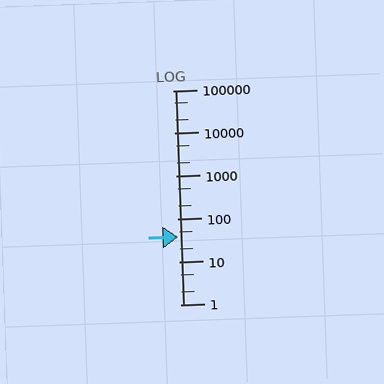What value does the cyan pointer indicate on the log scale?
The pointer indicates approximately 37.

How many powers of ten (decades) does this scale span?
The scale spans 5 decades, from 1 to 100000.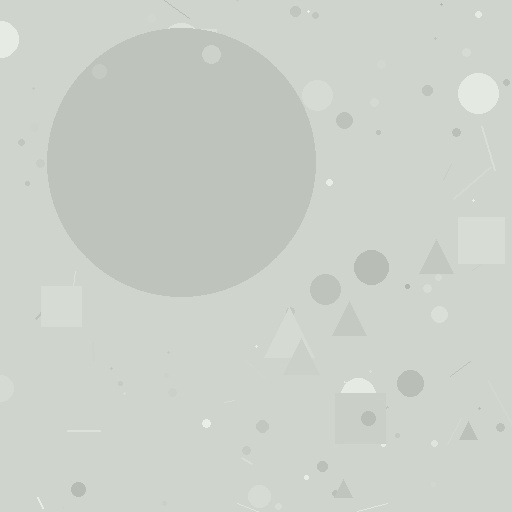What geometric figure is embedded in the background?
A circle is embedded in the background.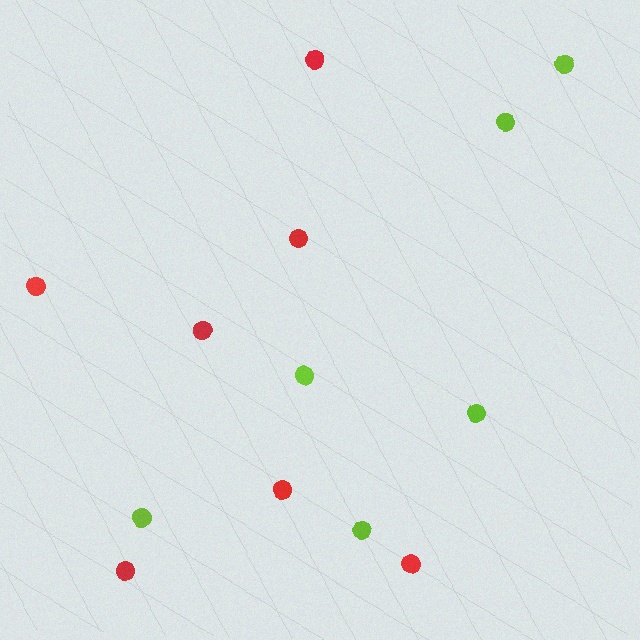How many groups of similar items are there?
There are 2 groups: one group of lime circles (6) and one group of red circles (7).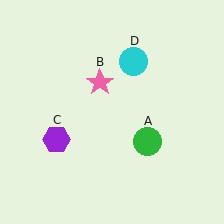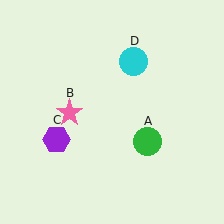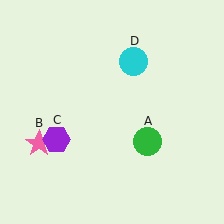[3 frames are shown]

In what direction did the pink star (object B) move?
The pink star (object B) moved down and to the left.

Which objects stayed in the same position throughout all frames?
Green circle (object A) and purple hexagon (object C) and cyan circle (object D) remained stationary.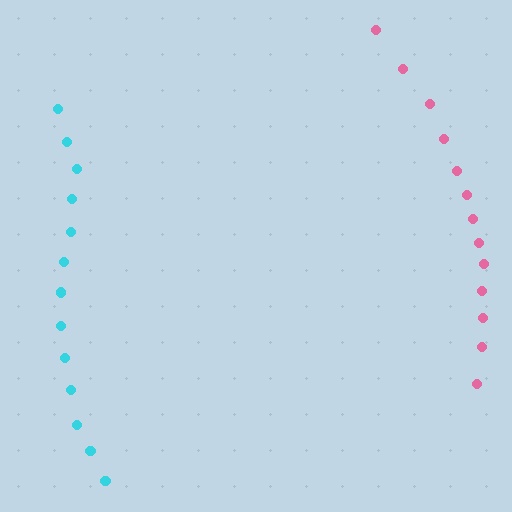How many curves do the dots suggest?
There are 2 distinct paths.